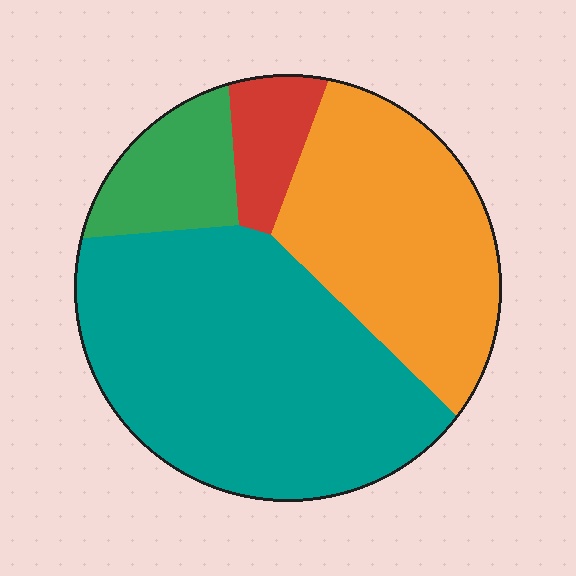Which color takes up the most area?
Teal, at roughly 50%.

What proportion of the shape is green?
Green covers about 10% of the shape.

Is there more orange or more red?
Orange.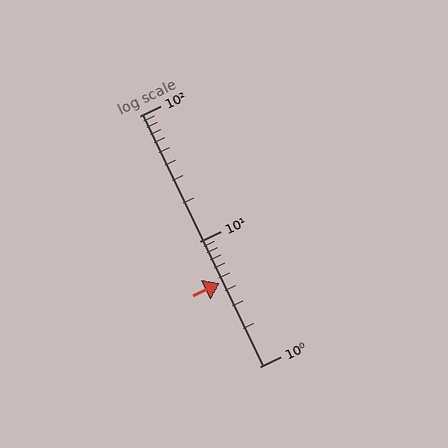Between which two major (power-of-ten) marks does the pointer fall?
The pointer is between 1 and 10.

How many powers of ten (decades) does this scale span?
The scale spans 2 decades, from 1 to 100.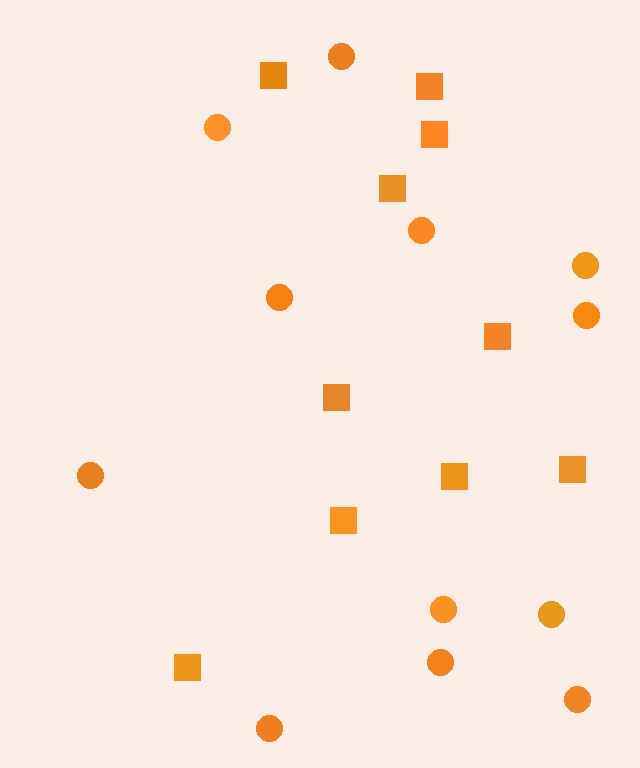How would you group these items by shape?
There are 2 groups: one group of squares (10) and one group of circles (12).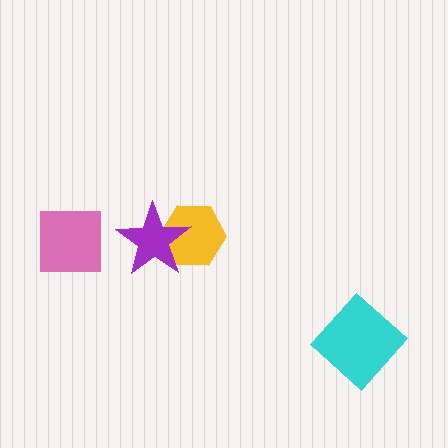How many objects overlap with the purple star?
1 object overlaps with the purple star.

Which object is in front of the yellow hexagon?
The purple star is in front of the yellow hexagon.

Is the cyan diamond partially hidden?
No, no other shape covers it.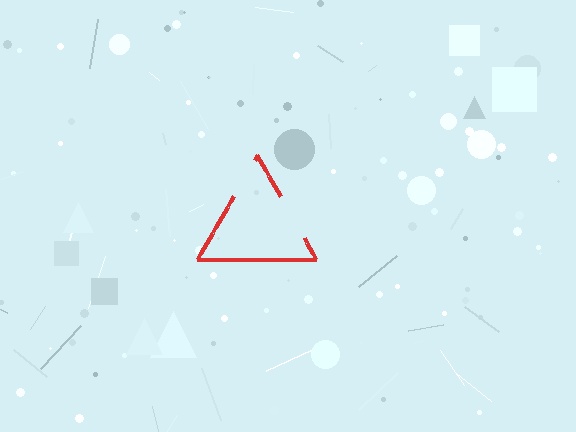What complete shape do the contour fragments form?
The contour fragments form a triangle.